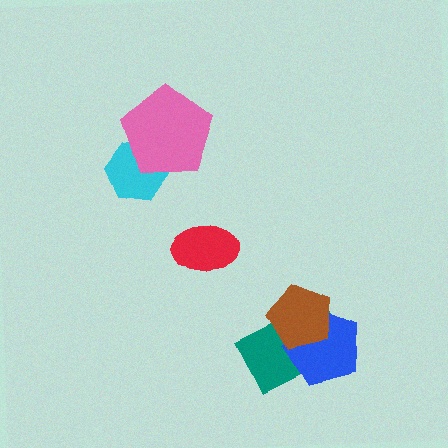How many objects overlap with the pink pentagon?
1 object overlaps with the pink pentagon.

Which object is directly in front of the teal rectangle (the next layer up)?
The blue pentagon is directly in front of the teal rectangle.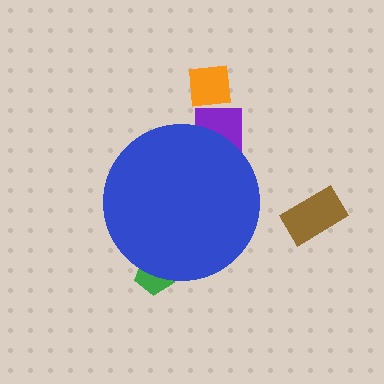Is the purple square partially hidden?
Yes, the purple square is partially hidden behind the blue circle.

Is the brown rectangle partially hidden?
No, the brown rectangle is fully visible.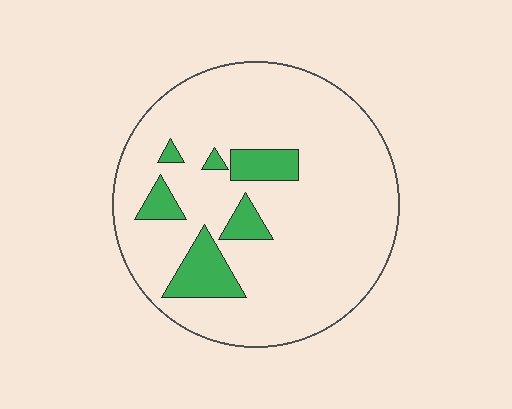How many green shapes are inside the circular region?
6.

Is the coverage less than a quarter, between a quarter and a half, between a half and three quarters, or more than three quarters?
Less than a quarter.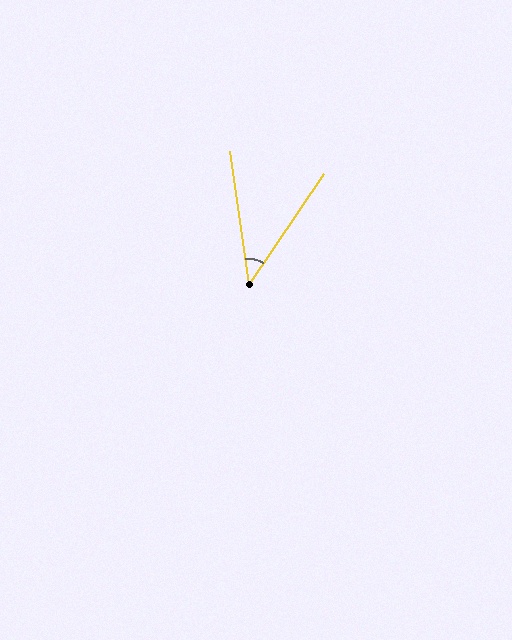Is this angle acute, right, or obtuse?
It is acute.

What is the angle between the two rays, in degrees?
Approximately 42 degrees.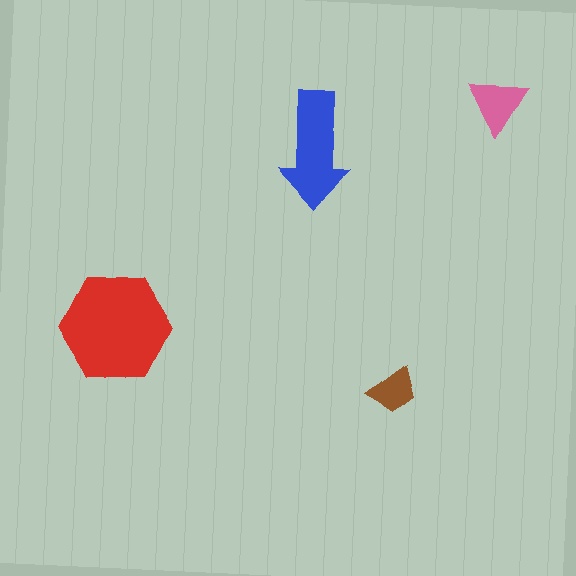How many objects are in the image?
There are 4 objects in the image.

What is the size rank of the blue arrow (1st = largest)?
2nd.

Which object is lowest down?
The brown trapezoid is bottommost.